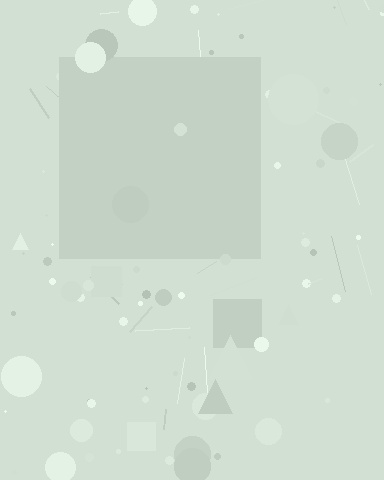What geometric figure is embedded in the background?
A square is embedded in the background.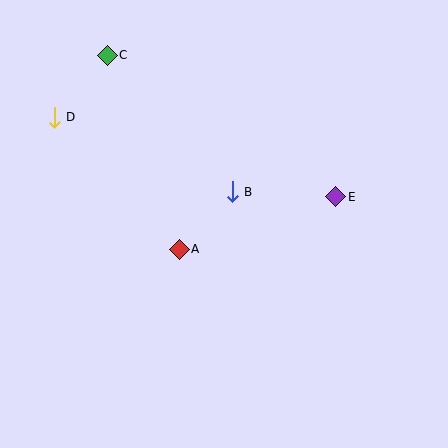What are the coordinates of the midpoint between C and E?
The midpoint between C and E is at (221, 126).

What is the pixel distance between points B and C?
The distance between B and C is 185 pixels.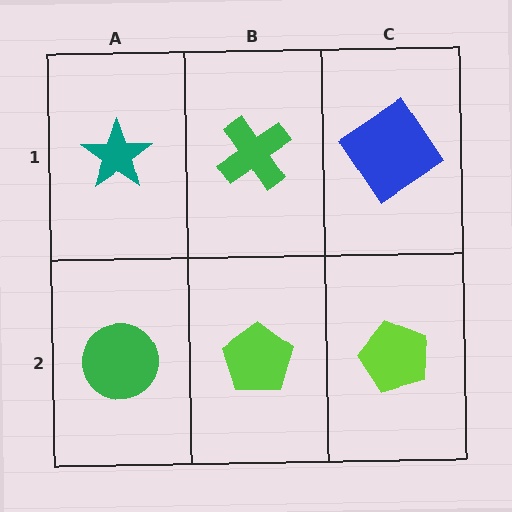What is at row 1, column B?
A green cross.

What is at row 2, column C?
A lime pentagon.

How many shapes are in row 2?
3 shapes.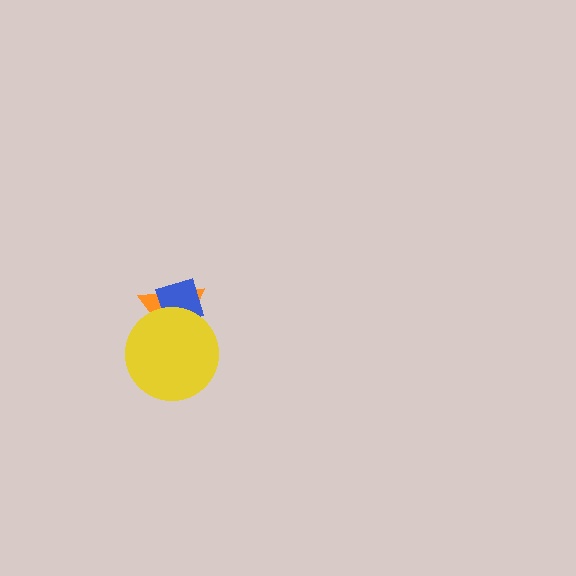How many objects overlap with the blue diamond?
2 objects overlap with the blue diamond.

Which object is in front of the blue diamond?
The yellow circle is in front of the blue diamond.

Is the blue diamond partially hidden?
Yes, it is partially covered by another shape.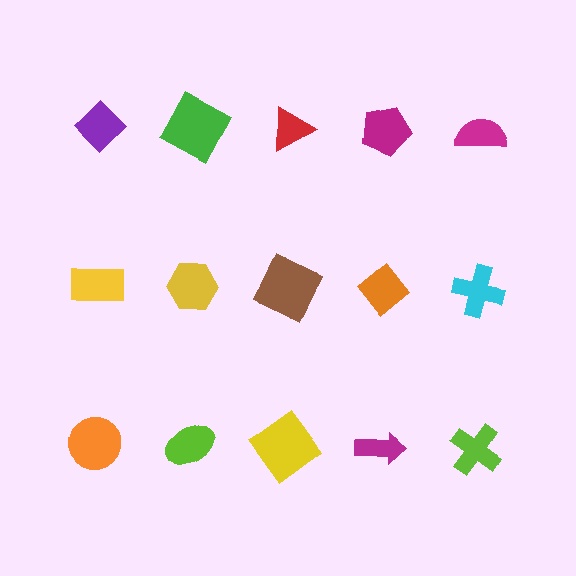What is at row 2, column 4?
An orange diamond.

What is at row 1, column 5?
A magenta semicircle.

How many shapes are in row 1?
5 shapes.